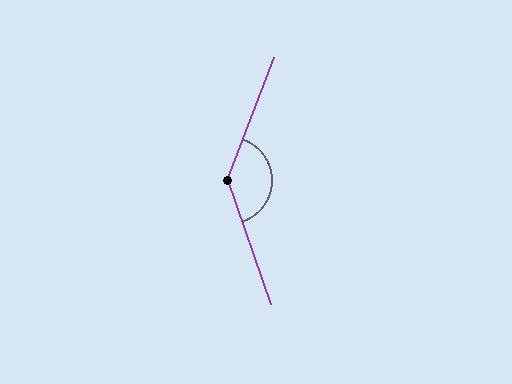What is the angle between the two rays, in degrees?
Approximately 140 degrees.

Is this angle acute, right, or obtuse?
It is obtuse.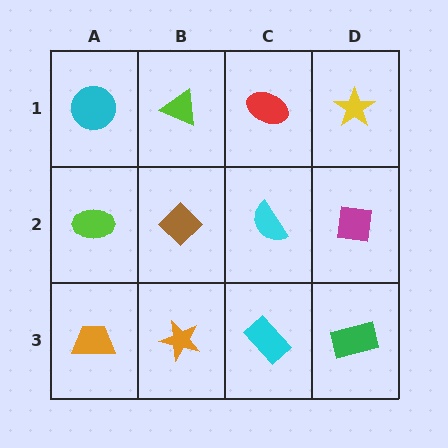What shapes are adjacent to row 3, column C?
A cyan semicircle (row 2, column C), an orange star (row 3, column B), a green rectangle (row 3, column D).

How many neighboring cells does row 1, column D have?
2.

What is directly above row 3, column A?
A lime ellipse.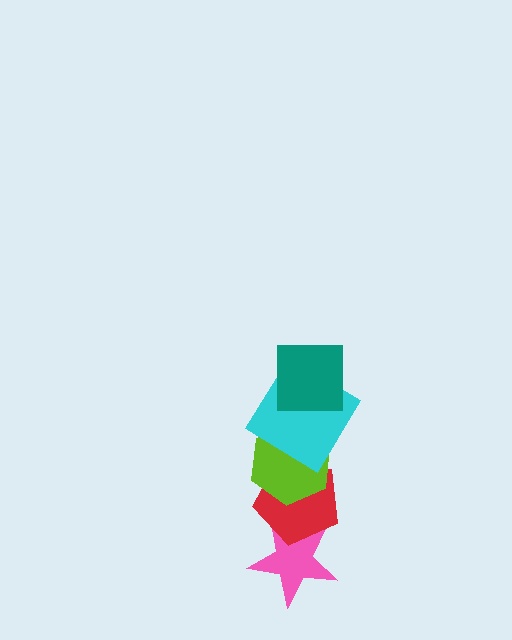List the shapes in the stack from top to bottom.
From top to bottom: the teal square, the cyan diamond, the lime hexagon, the red pentagon, the pink star.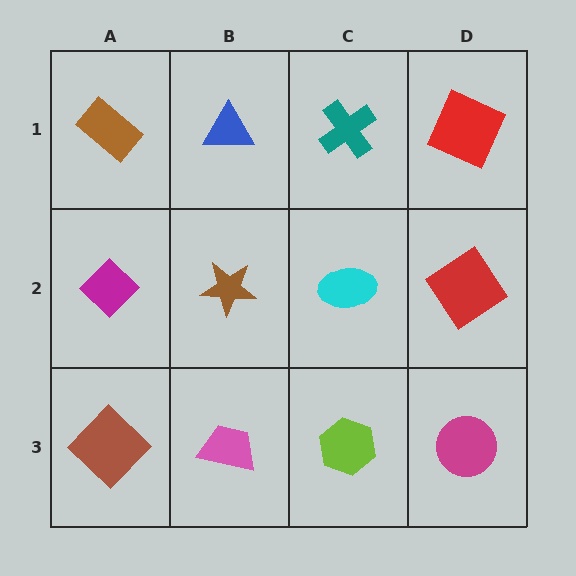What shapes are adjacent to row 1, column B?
A brown star (row 2, column B), a brown rectangle (row 1, column A), a teal cross (row 1, column C).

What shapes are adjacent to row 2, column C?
A teal cross (row 1, column C), a lime hexagon (row 3, column C), a brown star (row 2, column B), a red diamond (row 2, column D).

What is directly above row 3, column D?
A red diamond.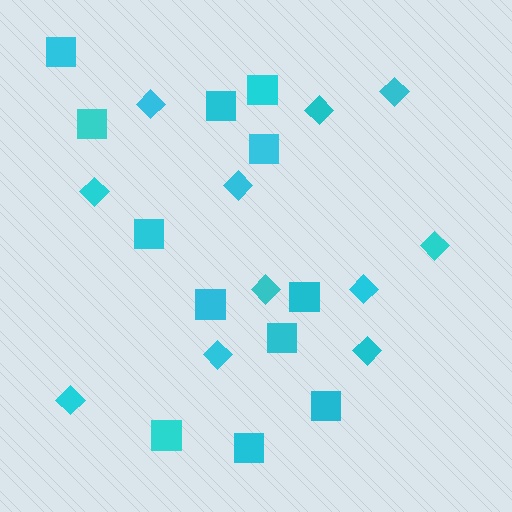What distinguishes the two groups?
There are 2 groups: one group of squares (12) and one group of diamonds (11).